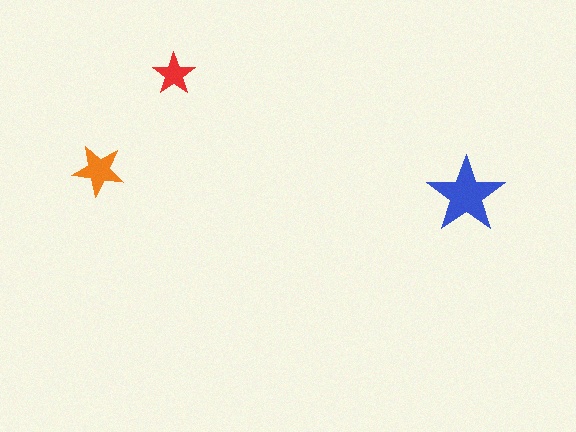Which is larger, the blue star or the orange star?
The blue one.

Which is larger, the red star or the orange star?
The orange one.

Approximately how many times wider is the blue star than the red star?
About 2 times wider.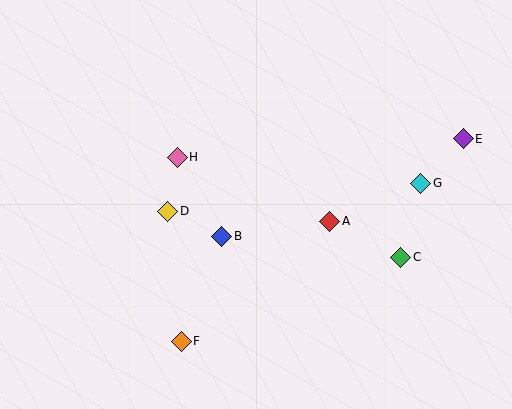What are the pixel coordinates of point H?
Point H is at (177, 157).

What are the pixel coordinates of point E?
Point E is at (463, 139).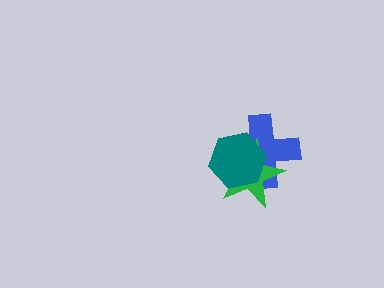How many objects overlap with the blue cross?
2 objects overlap with the blue cross.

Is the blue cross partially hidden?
Yes, it is partially covered by another shape.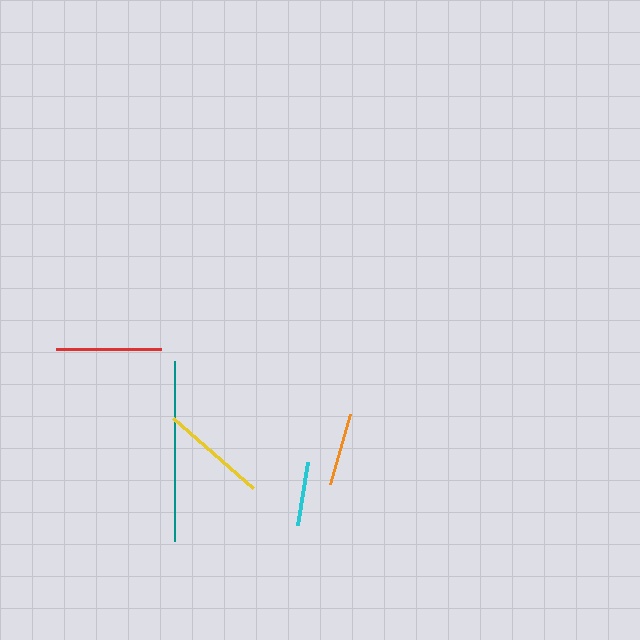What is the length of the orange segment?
The orange segment is approximately 73 pixels long.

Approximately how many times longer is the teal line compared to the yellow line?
The teal line is approximately 1.7 times the length of the yellow line.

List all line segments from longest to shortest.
From longest to shortest: teal, yellow, red, orange, cyan.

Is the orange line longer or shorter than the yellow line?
The yellow line is longer than the orange line.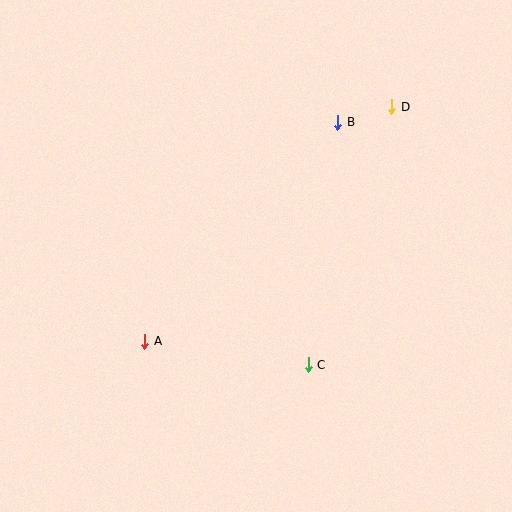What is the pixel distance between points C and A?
The distance between C and A is 165 pixels.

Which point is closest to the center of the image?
Point C at (308, 365) is closest to the center.